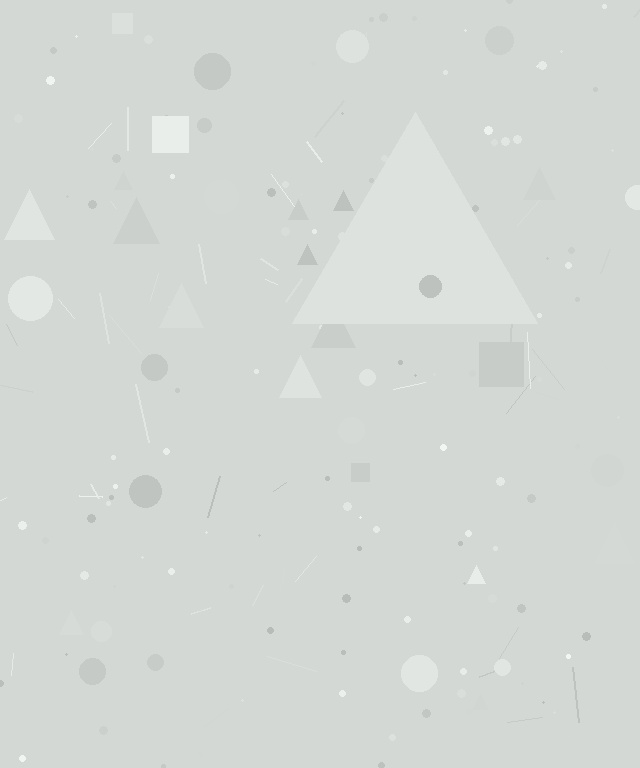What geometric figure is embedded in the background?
A triangle is embedded in the background.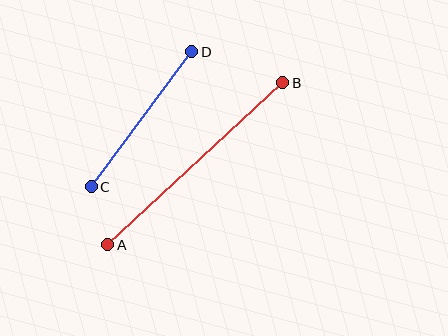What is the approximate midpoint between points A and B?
The midpoint is at approximately (195, 164) pixels.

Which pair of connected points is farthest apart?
Points A and B are farthest apart.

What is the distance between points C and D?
The distance is approximately 168 pixels.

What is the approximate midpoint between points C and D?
The midpoint is at approximately (141, 119) pixels.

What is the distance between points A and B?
The distance is approximately 239 pixels.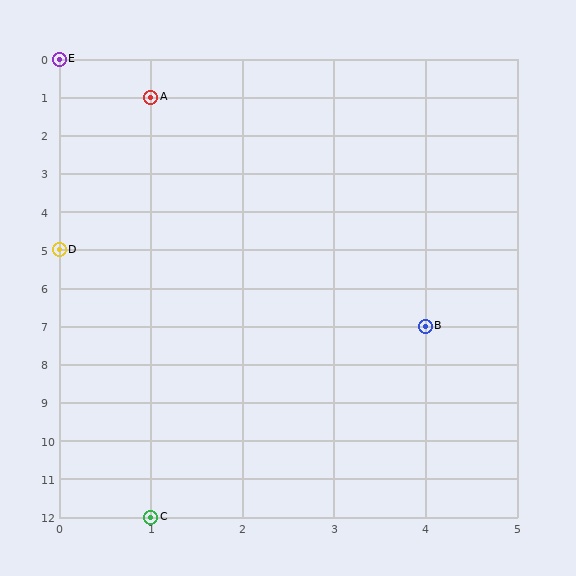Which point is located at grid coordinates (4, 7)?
Point B is at (4, 7).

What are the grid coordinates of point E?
Point E is at grid coordinates (0, 0).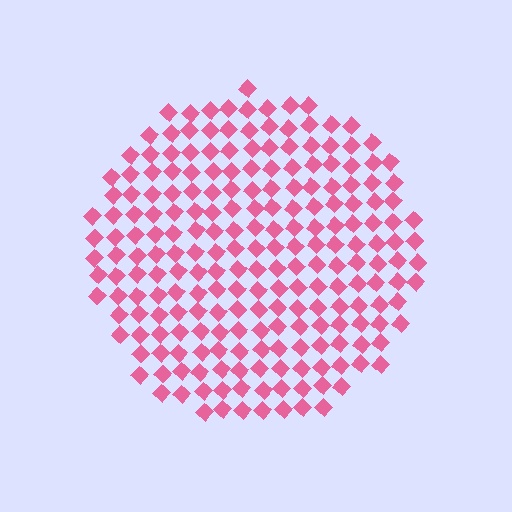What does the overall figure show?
The overall figure shows a circle.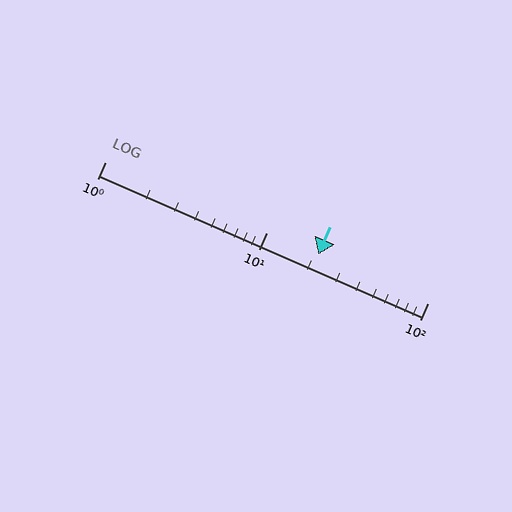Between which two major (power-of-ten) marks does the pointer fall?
The pointer is between 10 and 100.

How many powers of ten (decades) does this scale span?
The scale spans 2 decades, from 1 to 100.